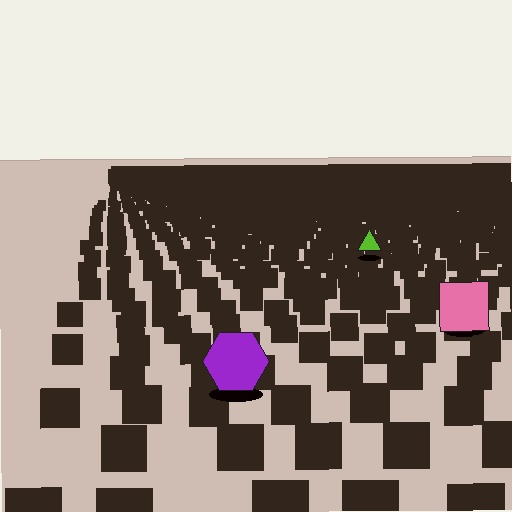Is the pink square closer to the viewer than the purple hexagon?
No. The purple hexagon is closer — you can tell from the texture gradient: the ground texture is coarser near it.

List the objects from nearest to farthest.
From nearest to farthest: the purple hexagon, the pink square, the lime triangle.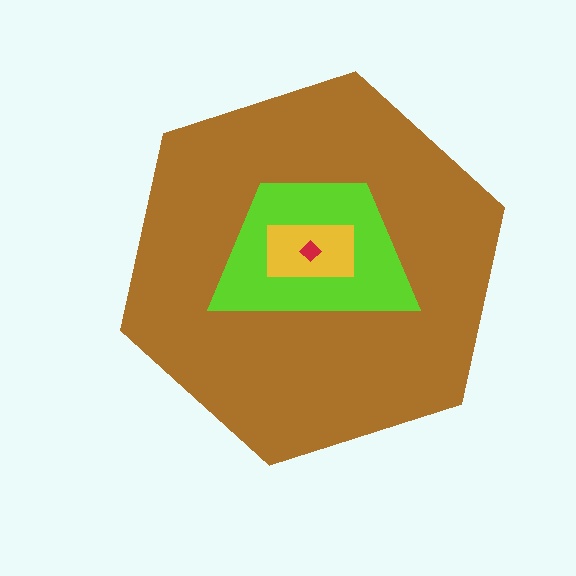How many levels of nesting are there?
4.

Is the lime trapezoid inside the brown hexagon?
Yes.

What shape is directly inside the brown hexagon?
The lime trapezoid.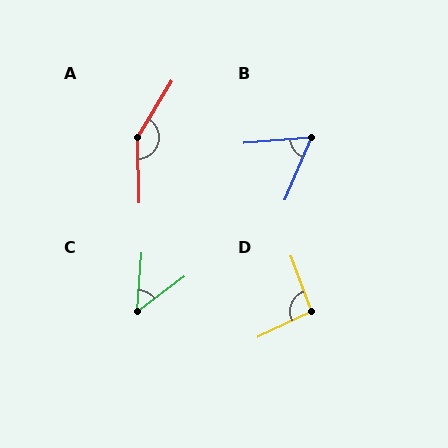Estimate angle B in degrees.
Approximately 62 degrees.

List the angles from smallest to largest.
C (49°), B (62°), D (95°), A (147°).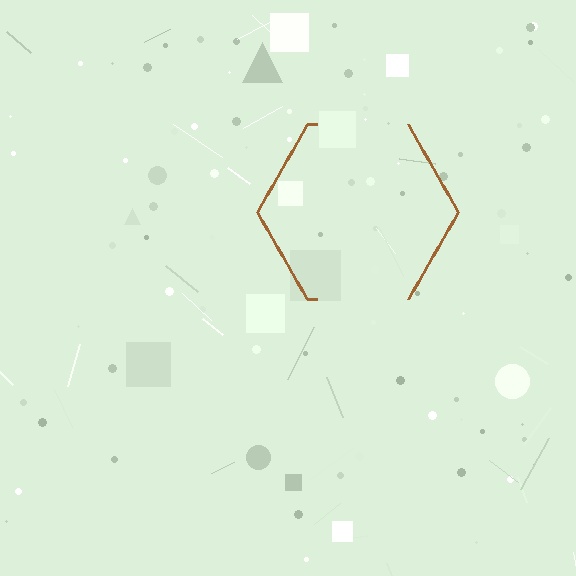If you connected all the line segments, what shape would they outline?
They would outline a hexagon.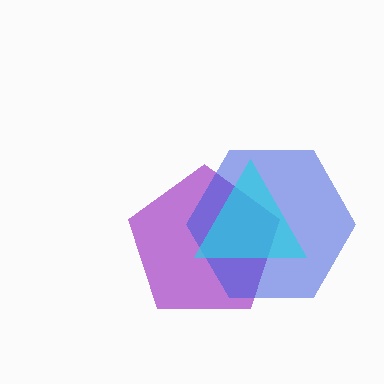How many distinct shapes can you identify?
There are 3 distinct shapes: a purple pentagon, a blue hexagon, a cyan triangle.